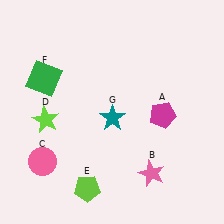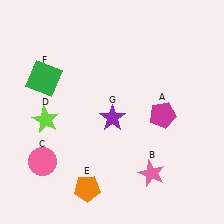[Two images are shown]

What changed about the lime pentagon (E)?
In Image 1, E is lime. In Image 2, it changed to orange.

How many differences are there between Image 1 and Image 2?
There are 2 differences between the two images.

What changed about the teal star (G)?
In Image 1, G is teal. In Image 2, it changed to purple.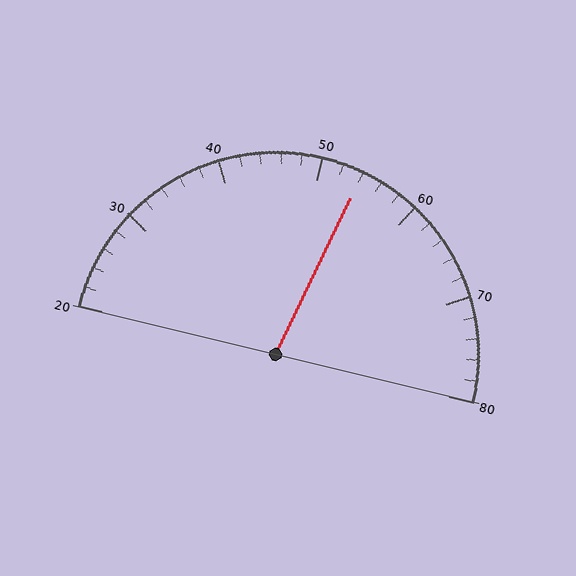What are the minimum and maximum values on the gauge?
The gauge ranges from 20 to 80.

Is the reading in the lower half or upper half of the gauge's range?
The reading is in the upper half of the range (20 to 80).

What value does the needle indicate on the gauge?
The needle indicates approximately 54.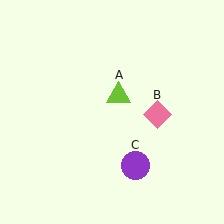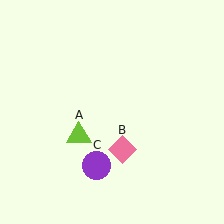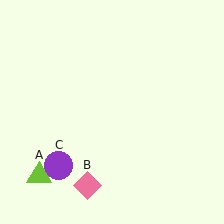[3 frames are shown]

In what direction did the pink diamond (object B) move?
The pink diamond (object B) moved down and to the left.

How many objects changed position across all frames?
3 objects changed position: lime triangle (object A), pink diamond (object B), purple circle (object C).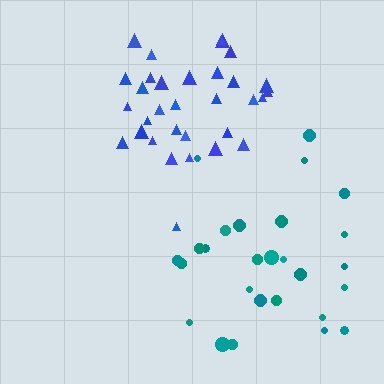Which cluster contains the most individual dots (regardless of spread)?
Blue (34).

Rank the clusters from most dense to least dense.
blue, teal.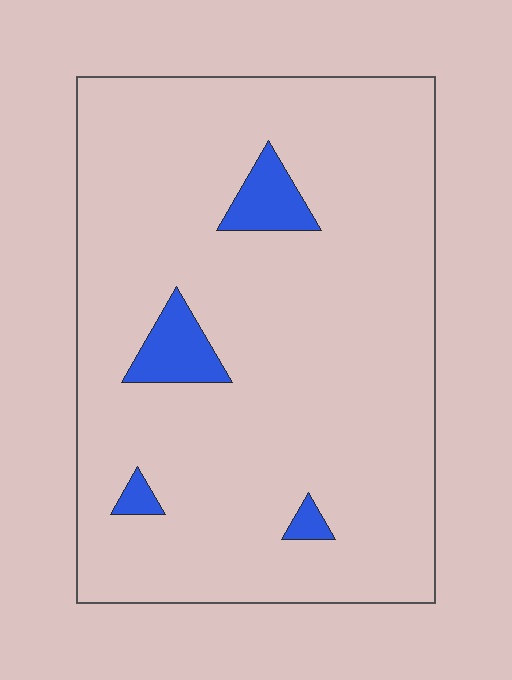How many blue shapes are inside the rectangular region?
4.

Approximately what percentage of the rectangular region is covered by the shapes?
Approximately 5%.